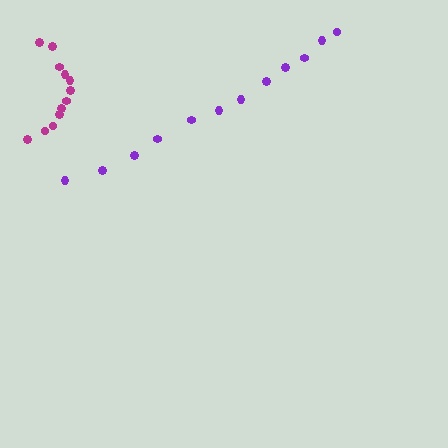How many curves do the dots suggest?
There are 2 distinct paths.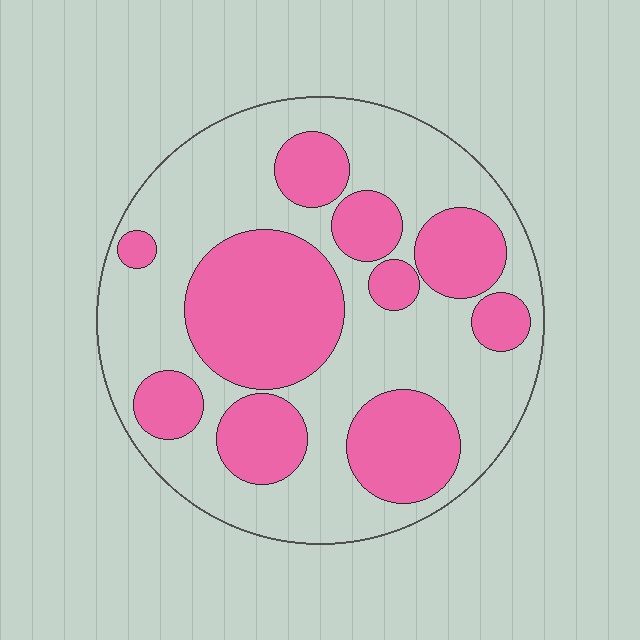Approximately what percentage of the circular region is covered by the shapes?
Approximately 40%.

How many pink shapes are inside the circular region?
10.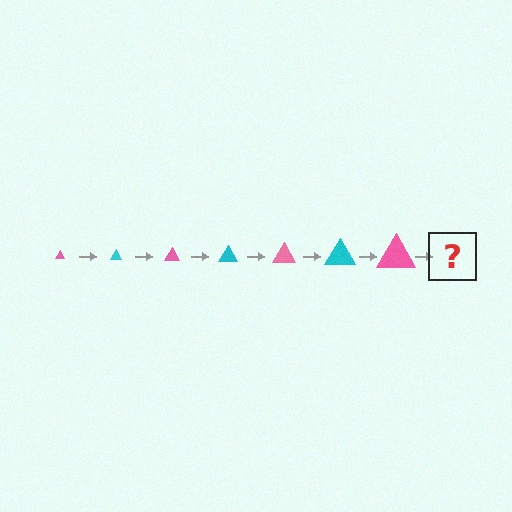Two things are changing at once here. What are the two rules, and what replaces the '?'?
The two rules are that the triangle grows larger each step and the color cycles through pink and cyan. The '?' should be a cyan triangle, larger than the previous one.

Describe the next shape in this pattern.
It should be a cyan triangle, larger than the previous one.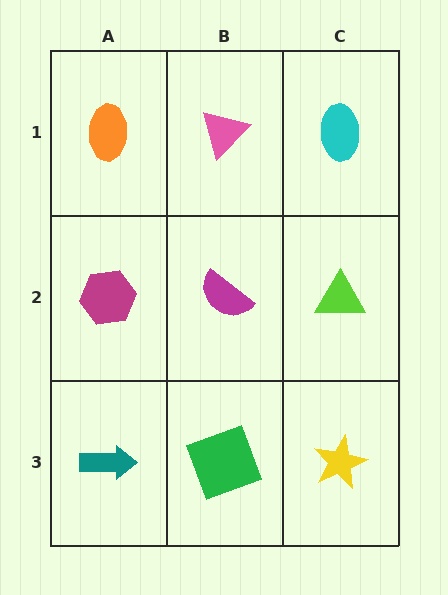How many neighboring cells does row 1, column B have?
3.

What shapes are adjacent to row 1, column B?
A magenta semicircle (row 2, column B), an orange ellipse (row 1, column A), a cyan ellipse (row 1, column C).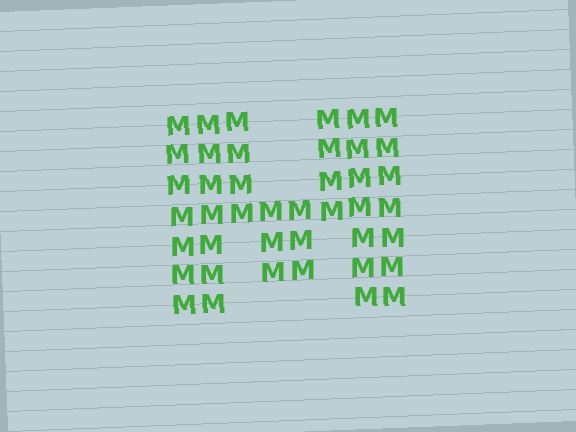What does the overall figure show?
The overall figure shows the letter M.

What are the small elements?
The small elements are letter M's.